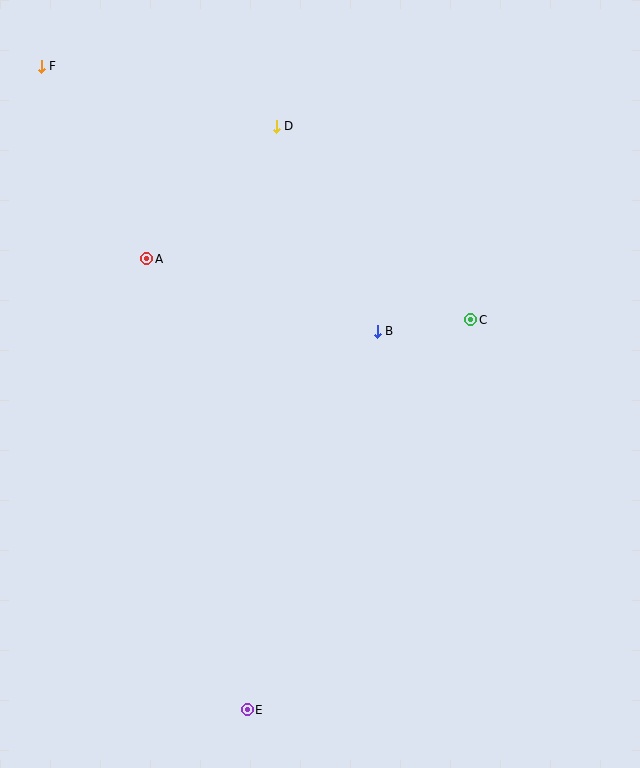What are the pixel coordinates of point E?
Point E is at (247, 710).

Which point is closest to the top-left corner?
Point F is closest to the top-left corner.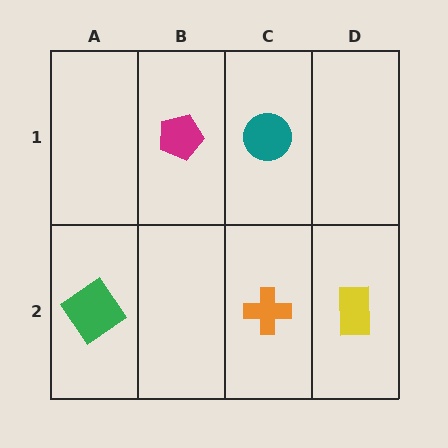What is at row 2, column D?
A yellow rectangle.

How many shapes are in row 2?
3 shapes.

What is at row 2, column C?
An orange cross.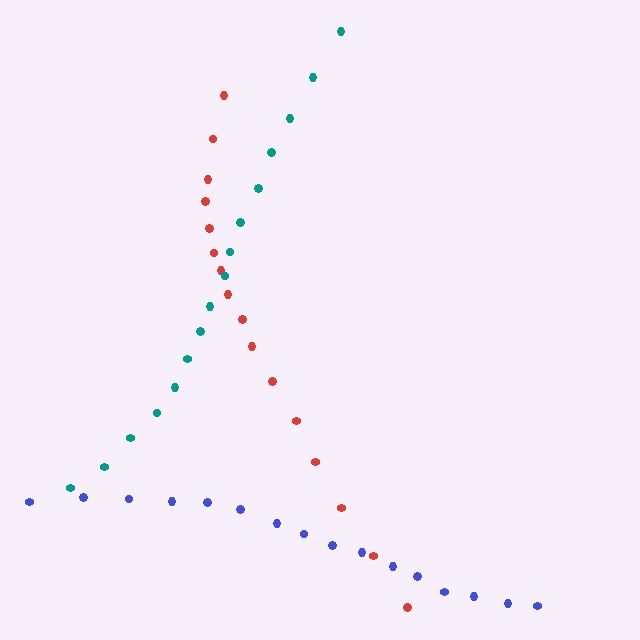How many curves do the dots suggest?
There are 3 distinct paths.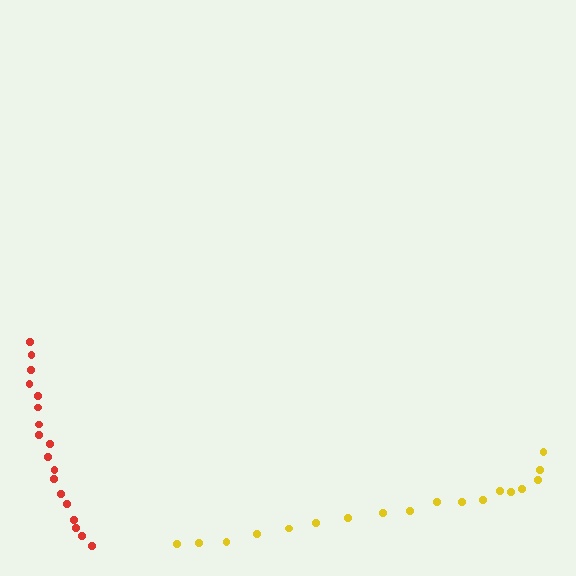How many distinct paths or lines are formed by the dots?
There are 2 distinct paths.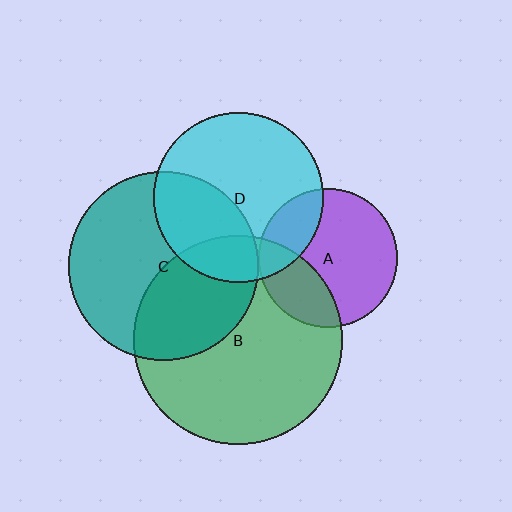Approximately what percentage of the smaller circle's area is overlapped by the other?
Approximately 25%.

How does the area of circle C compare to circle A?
Approximately 1.9 times.